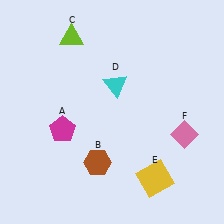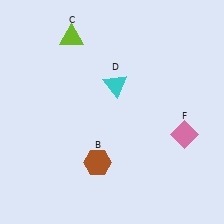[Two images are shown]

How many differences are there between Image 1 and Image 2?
There are 2 differences between the two images.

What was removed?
The magenta pentagon (A), the yellow square (E) were removed in Image 2.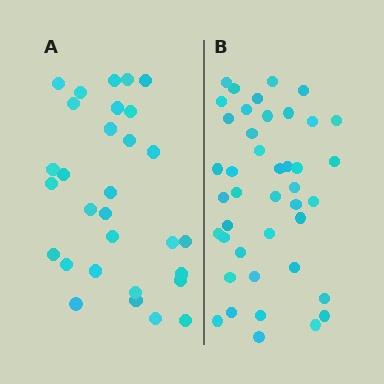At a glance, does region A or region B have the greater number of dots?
Region B (the right region) has more dots.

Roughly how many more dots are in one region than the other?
Region B has roughly 12 or so more dots than region A.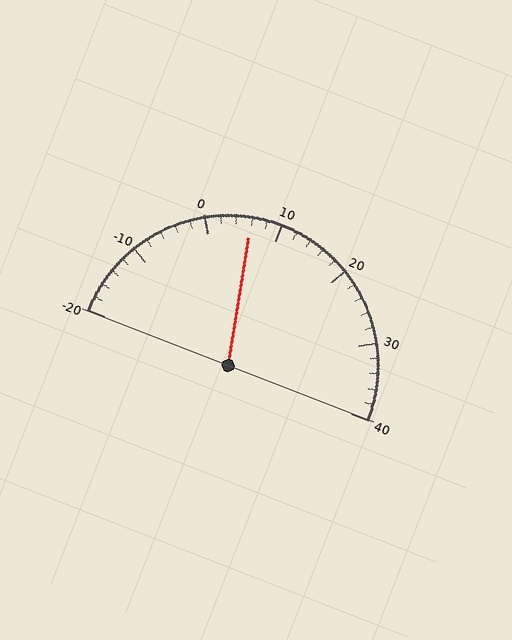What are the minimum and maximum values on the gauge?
The gauge ranges from -20 to 40.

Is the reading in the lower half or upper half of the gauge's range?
The reading is in the lower half of the range (-20 to 40).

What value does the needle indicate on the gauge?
The needle indicates approximately 6.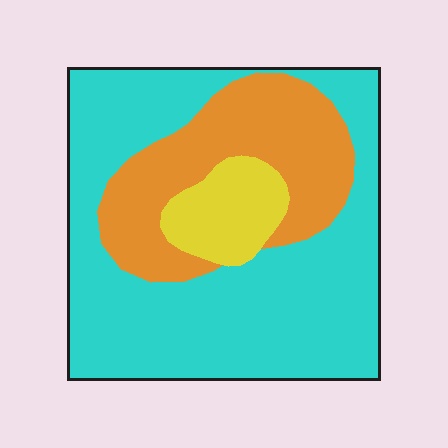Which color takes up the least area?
Yellow, at roughly 10%.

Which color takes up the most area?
Cyan, at roughly 65%.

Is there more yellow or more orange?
Orange.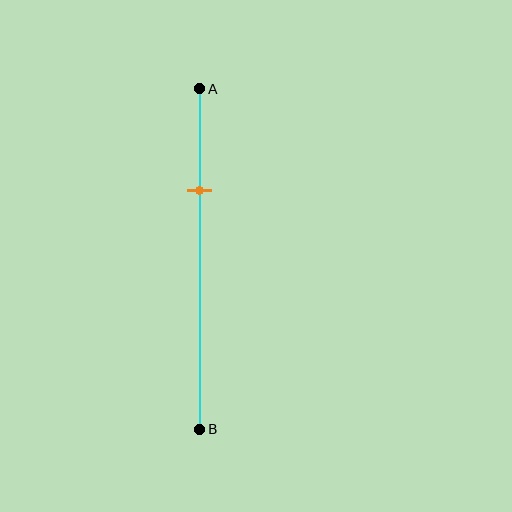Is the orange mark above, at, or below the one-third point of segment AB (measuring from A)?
The orange mark is above the one-third point of segment AB.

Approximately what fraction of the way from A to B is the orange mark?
The orange mark is approximately 30% of the way from A to B.